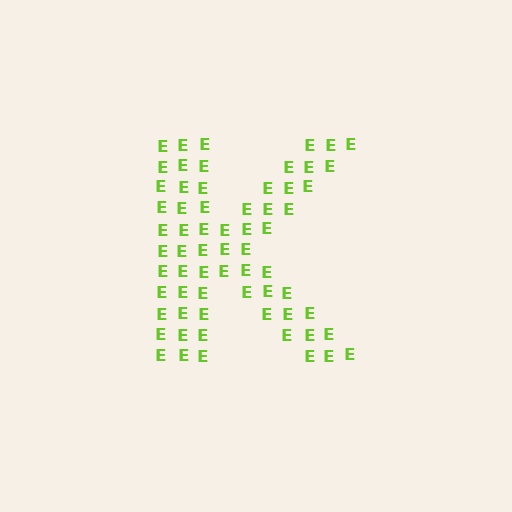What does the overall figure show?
The overall figure shows the letter K.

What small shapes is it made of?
It is made of small letter E's.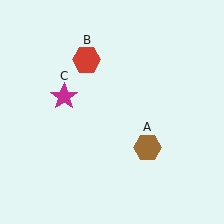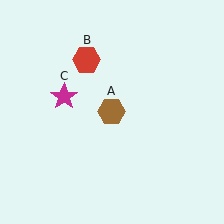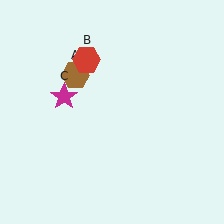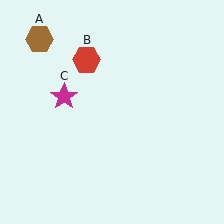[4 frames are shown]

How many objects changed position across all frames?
1 object changed position: brown hexagon (object A).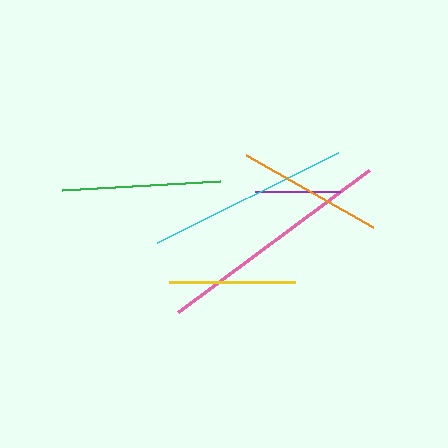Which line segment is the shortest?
The purple line is the shortest at approximately 85 pixels.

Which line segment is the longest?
The pink line is the longest at approximately 238 pixels.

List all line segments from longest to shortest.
From longest to shortest: pink, cyan, green, orange, yellow, purple.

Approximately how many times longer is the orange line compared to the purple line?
The orange line is approximately 1.7 times the length of the purple line.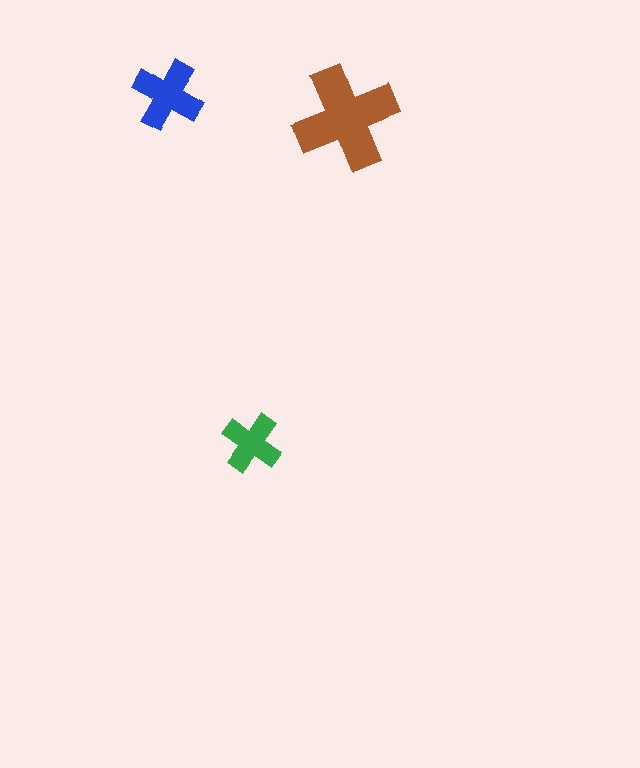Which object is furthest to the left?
The blue cross is leftmost.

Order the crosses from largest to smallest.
the brown one, the blue one, the green one.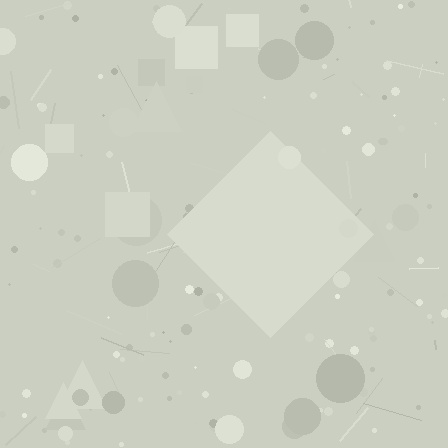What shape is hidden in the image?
A diamond is hidden in the image.